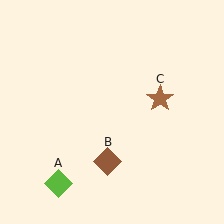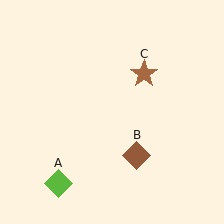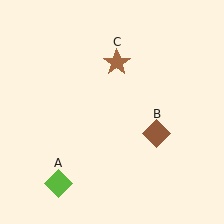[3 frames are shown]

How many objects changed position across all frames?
2 objects changed position: brown diamond (object B), brown star (object C).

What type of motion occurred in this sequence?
The brown diamond (object B), brown star (object C) rotated counterclockwise around the center of the scene.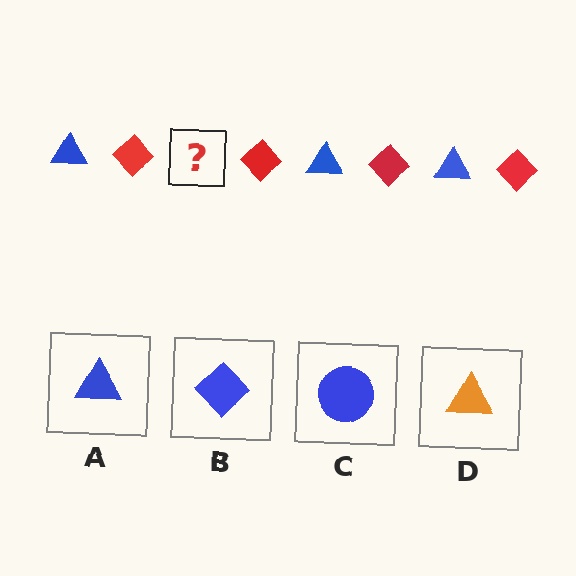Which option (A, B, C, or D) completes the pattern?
A.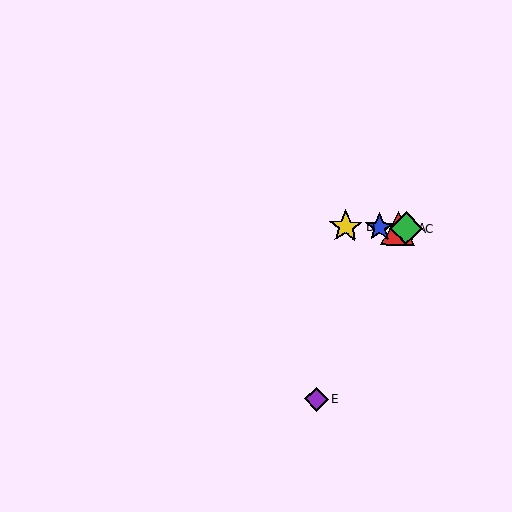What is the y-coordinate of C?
Object C is at y≈228.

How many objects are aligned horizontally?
4 objects (A, B, C, D) are aligned horizontally.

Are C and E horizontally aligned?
No, C is at y≈228 and E is at y≈399.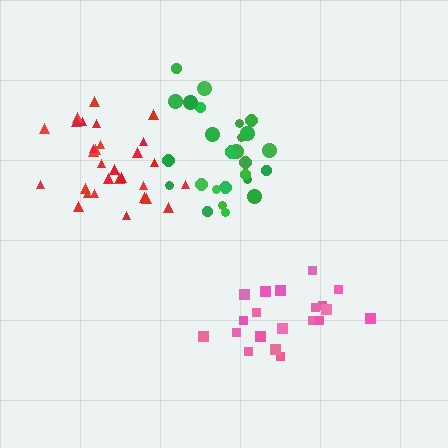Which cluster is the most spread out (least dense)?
Pink.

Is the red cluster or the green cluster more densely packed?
Green.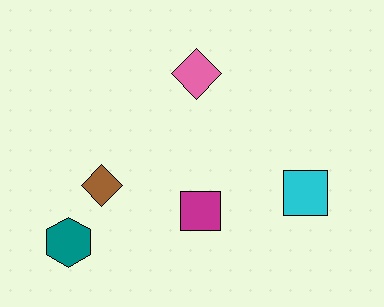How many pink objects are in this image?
There is 1 pink object.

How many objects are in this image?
There are 5 objects.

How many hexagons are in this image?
There is 1 hexagon.